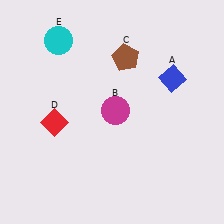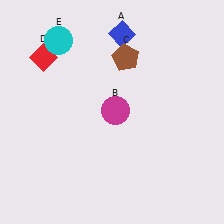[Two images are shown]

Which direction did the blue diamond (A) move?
The blue diamond (A) moved left.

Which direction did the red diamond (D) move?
The red diamond (D) moved up.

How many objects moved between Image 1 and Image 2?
2 objects moved between the two images.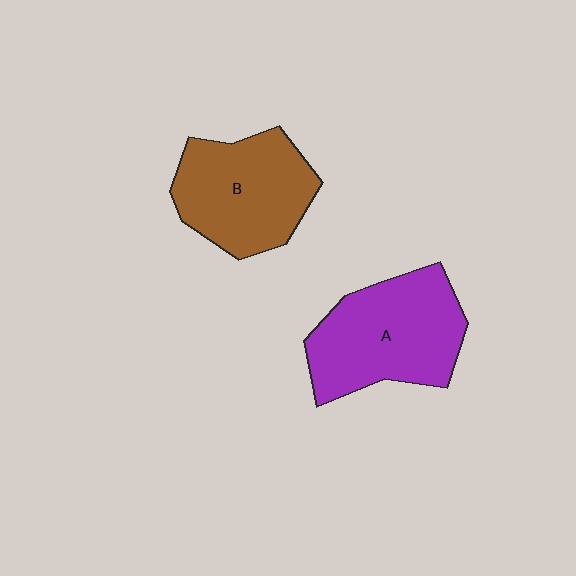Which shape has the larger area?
Shape A (purple).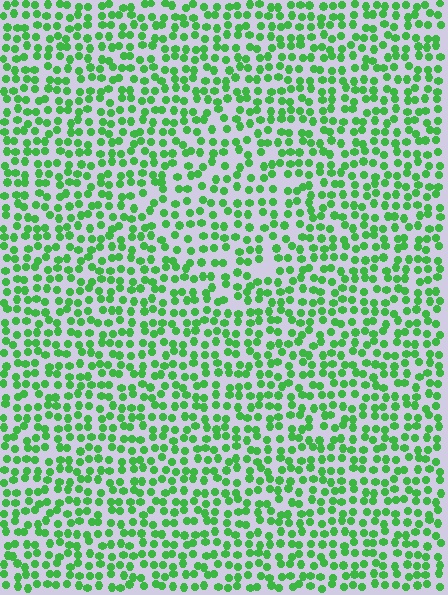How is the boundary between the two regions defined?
The boundary is defined by a change in element density (approximately 1.3x ratio). All elements are the same color, size, and shape.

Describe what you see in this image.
The image contains small green elements arranged at two different densities. A diamond-shaped region is visible where the elements are less densely packed than the surrounding area.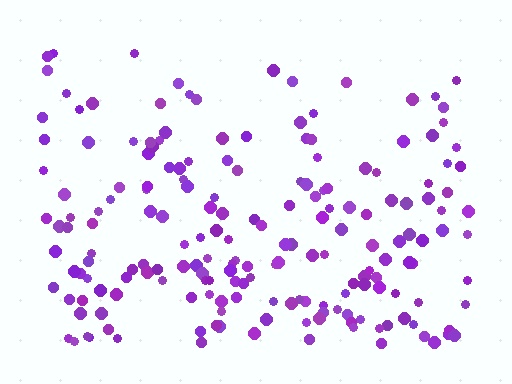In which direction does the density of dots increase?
From top to bottom, with the bottom side densest.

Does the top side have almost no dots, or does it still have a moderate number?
Still a moderate number, just noticeably fewer than the bottom.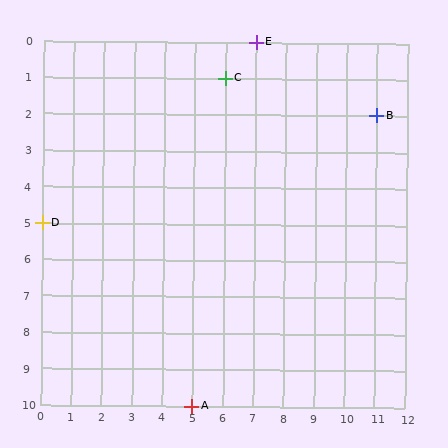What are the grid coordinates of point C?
Point C is at grid coordinates (6, 1).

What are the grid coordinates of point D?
Point D is at grid coordinates (0, 5).